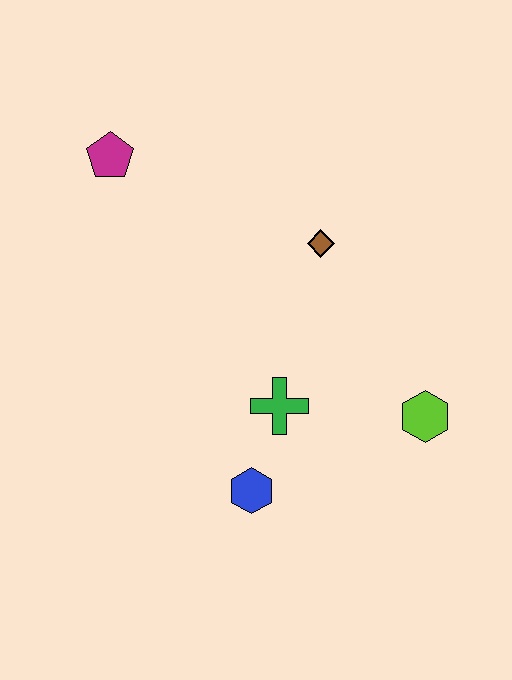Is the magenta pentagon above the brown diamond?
Yes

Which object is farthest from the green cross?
The magenta pentagon is farthest from the green cross.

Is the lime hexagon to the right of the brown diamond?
Yes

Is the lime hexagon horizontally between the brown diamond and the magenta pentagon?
No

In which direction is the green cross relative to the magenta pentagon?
The green cross is below the magenta pentagon.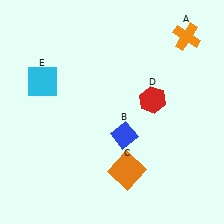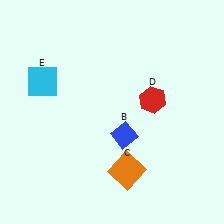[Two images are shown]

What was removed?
The orange cross (A) was removed in Image 2.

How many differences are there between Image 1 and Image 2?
There is 1 difference between the two images.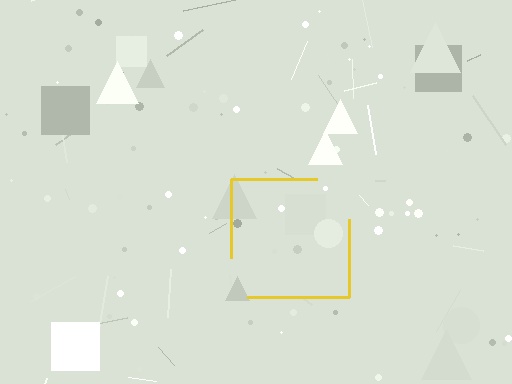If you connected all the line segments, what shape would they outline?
They would outline a square.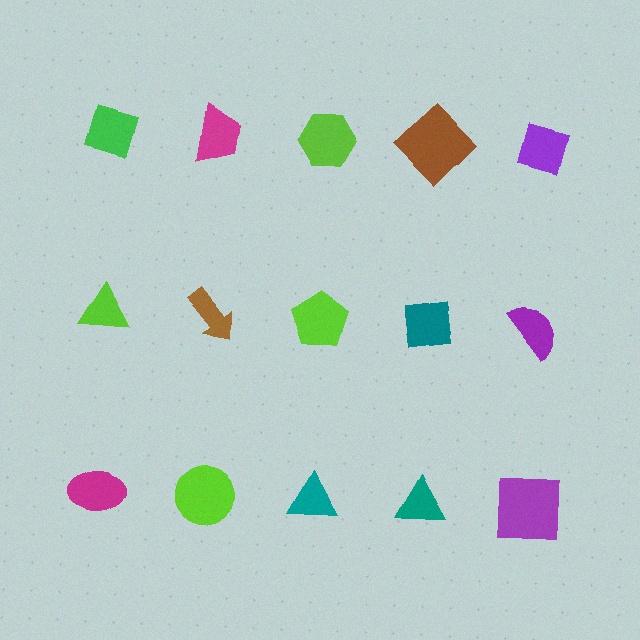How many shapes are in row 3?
5 shapes.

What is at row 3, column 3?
A teal triangle.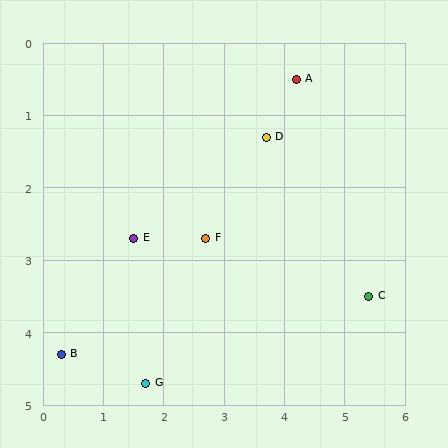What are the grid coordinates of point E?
Point E is at approximately (1.5, 2.7).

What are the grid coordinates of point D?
Point D is at approximately (3.7, 1.3).